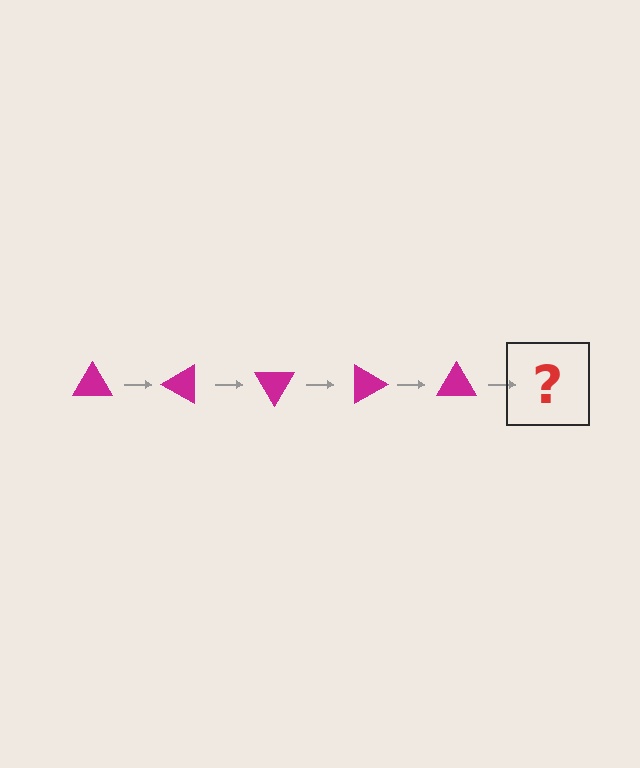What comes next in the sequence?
The next element should be a magenta triangle rotated 150 degrees.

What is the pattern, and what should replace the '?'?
The pattern is that the triangle rotates 30 degrees each step. The '?' should be a magenta triangle rotated 150 degrees.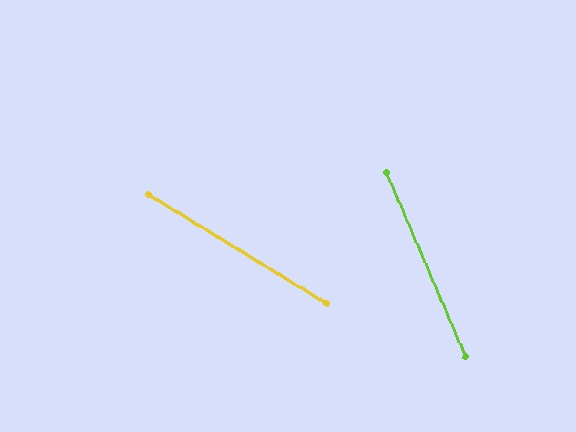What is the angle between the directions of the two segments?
Approximately 35 degrees.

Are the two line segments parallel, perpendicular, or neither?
Neither parallel nor perpendicular — they differ by about 35°.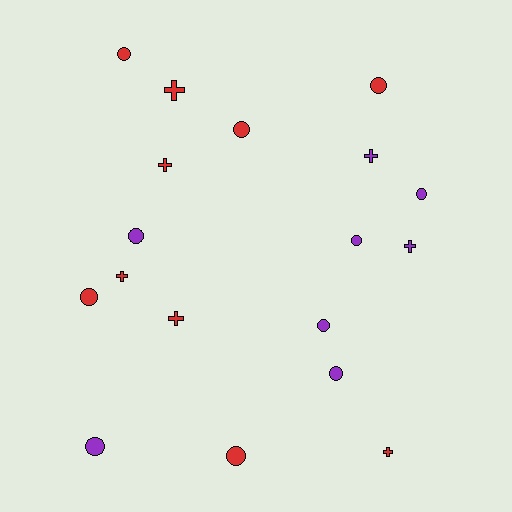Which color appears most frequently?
Red, with 10 objects.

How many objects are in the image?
There are 18 objects.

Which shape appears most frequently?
Circle, with 11 objects.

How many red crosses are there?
There are 5 red crosses.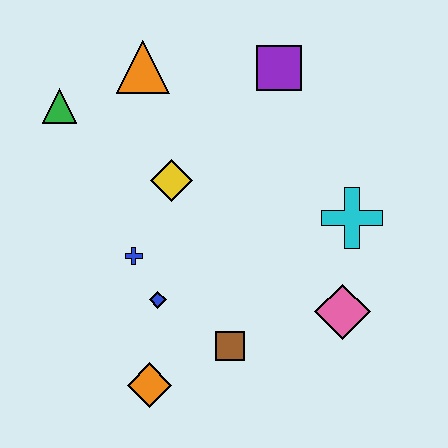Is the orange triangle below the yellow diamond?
No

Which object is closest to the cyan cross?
The pink diamond is closest to the cyan cross.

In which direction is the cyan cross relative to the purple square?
The cyan cross is below the purple square.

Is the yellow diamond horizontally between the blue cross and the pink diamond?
Yes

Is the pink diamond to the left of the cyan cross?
Yes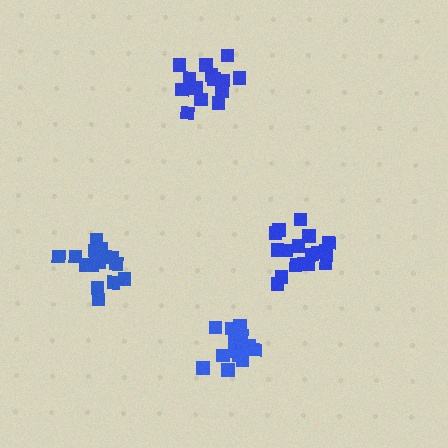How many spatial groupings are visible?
There are 4 spatial groupings.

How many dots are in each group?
Group 1: 17 dots, Group 2: 14 dots, Group 3: 18 dots, Group 4: 17 dots (66 total).